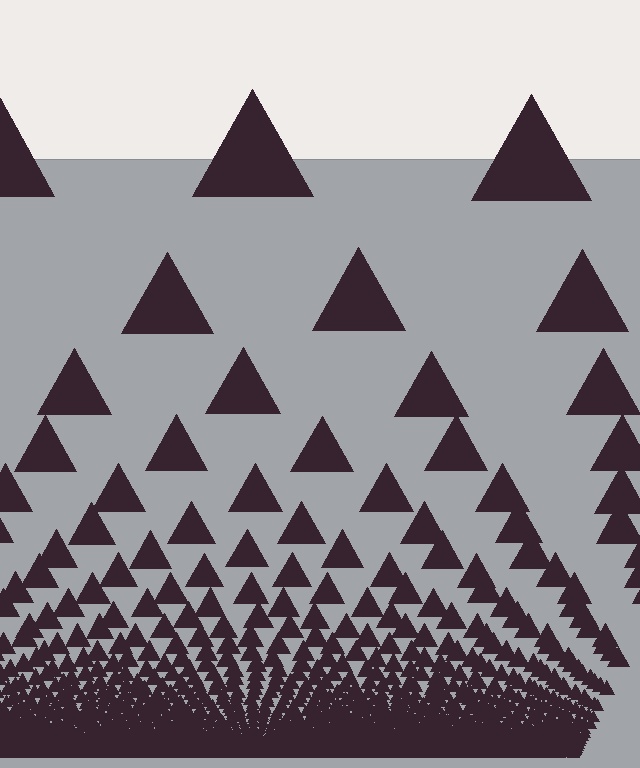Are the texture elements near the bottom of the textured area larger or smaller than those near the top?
Smaller. The gradient is inverted — elements near the bottom are smaller and denser.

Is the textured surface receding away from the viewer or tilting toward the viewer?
The surface appears to tilt toward the viewer. Texture elements get larger and sparser toward the top.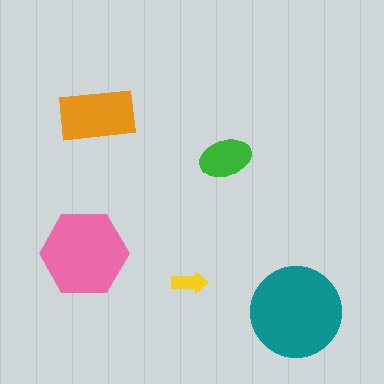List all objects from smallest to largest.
The yellow arrow, the green ellipse, the orange rectangle, the pink hexagon, the teal circle.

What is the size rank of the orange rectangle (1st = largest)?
3rd.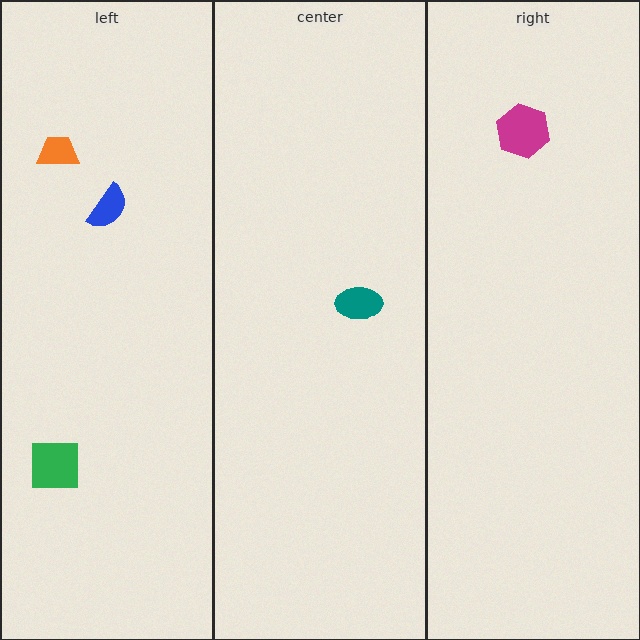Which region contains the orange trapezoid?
The left region.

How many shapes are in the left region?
3.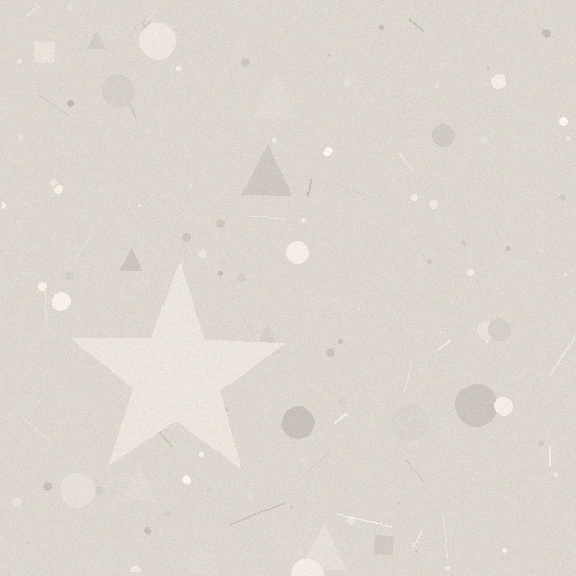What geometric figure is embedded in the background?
A star is embedded in the background.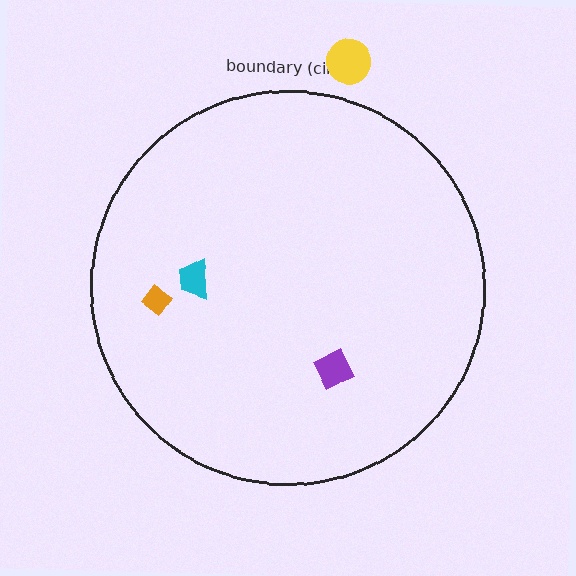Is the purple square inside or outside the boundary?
Inside.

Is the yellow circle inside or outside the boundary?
Outside.